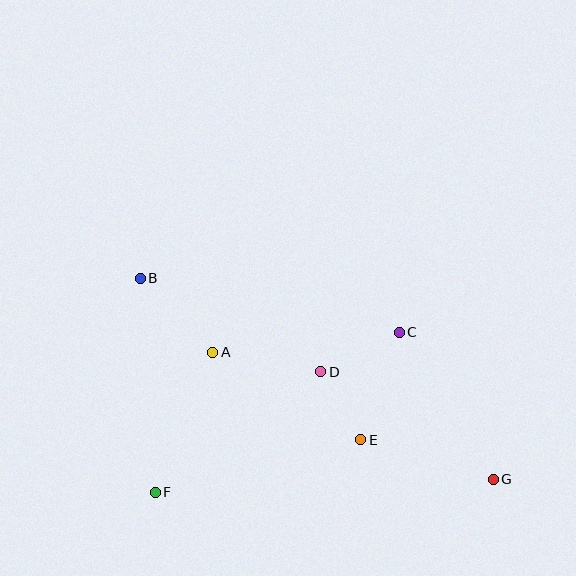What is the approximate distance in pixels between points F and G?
The distance between F and G is approximately 338 pixels.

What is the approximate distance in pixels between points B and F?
The distance between B and F is approximately 214 pixels.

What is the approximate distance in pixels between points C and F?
The distance between C and F is approximately 292 pixels.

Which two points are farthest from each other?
Points B and G are farthest from each other.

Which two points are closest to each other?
Points D and E are closest to each other.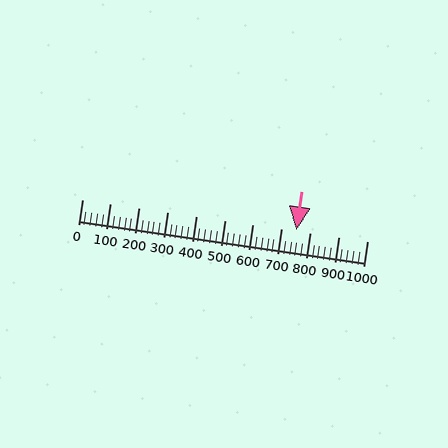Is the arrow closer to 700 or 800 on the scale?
The arrow is closer to 800.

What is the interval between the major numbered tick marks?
The major tick marks are spaced 100 units apart.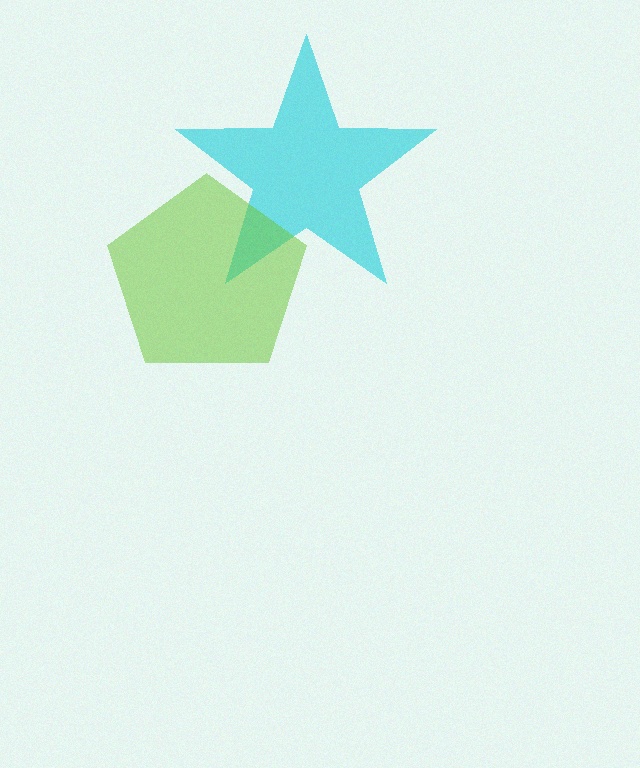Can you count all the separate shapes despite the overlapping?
Yes, there are 2 separate shapes.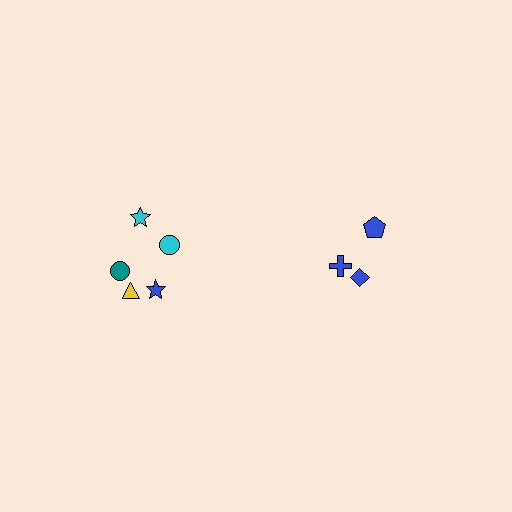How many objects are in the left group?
There are 5 objects.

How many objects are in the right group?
There are 3 objects.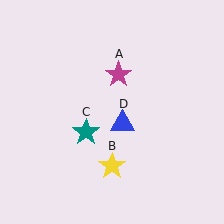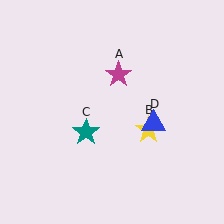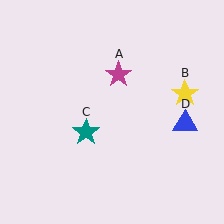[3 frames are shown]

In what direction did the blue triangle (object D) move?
The blue triangle (object D) moved right.